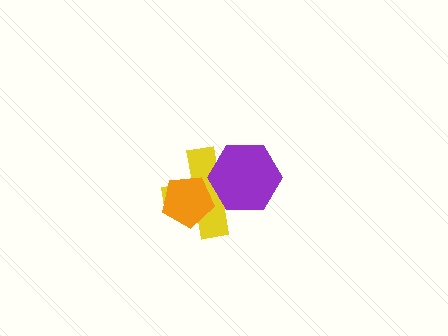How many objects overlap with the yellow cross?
2 objects overlap with the yellow cross.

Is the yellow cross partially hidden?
Yes, it is partially covered by another shape.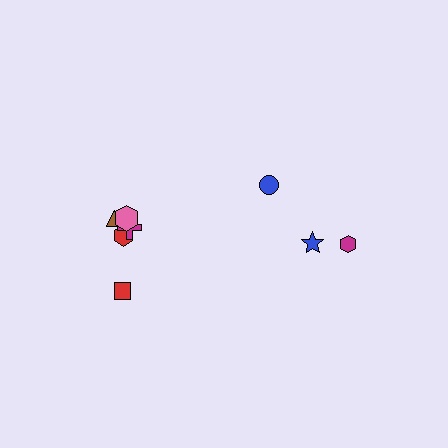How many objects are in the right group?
There are 3 objects.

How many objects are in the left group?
There are 5 objects.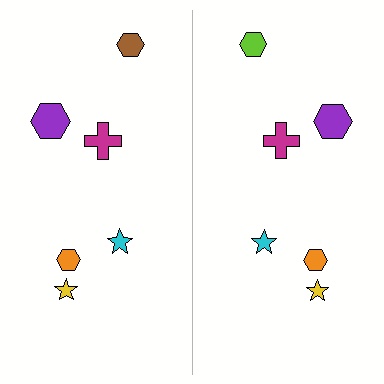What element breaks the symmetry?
The lime hexagon on the right side breaks the symmetry — its mirror counterpart is brown.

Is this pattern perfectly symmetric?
No, the pattern is not perfectly symmetric. The lime hexagon on the right side breaks the symmetry — its mirror counterpart is brown.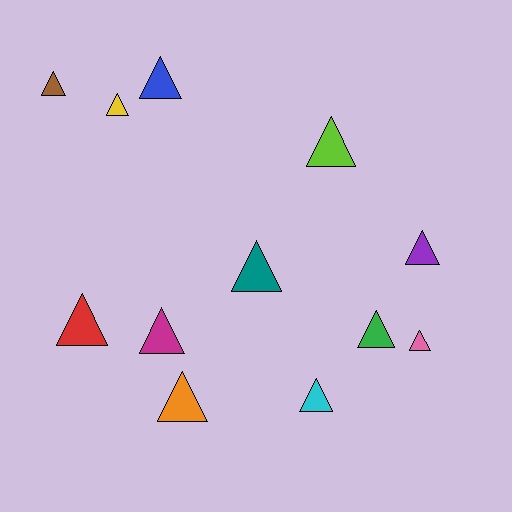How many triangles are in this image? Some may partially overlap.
There are 12 triangles.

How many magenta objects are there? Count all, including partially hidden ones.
There is 1 magenta object.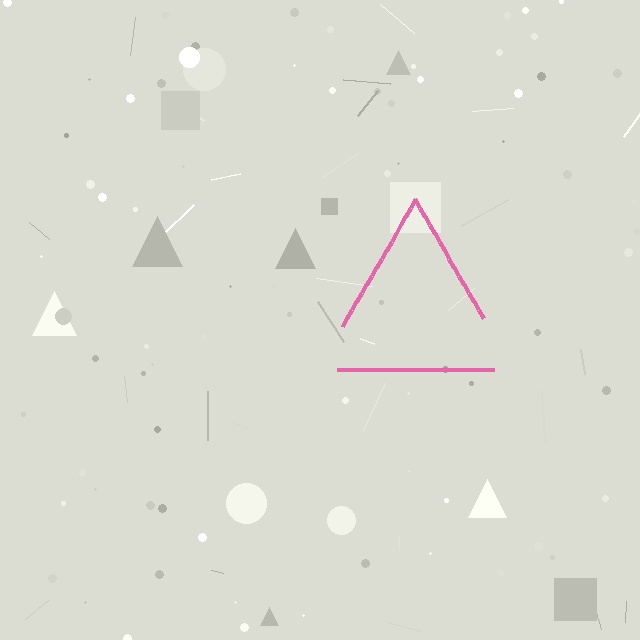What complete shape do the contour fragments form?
The contour fragments form a triangle.